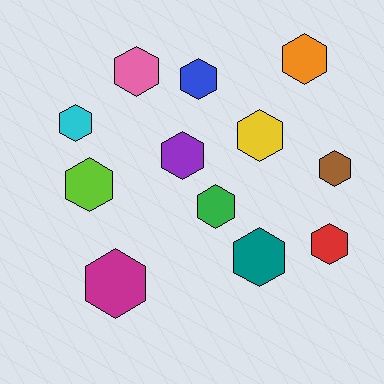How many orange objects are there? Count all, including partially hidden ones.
There is 1 orange object.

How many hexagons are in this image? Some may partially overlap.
There are 12 hexagons.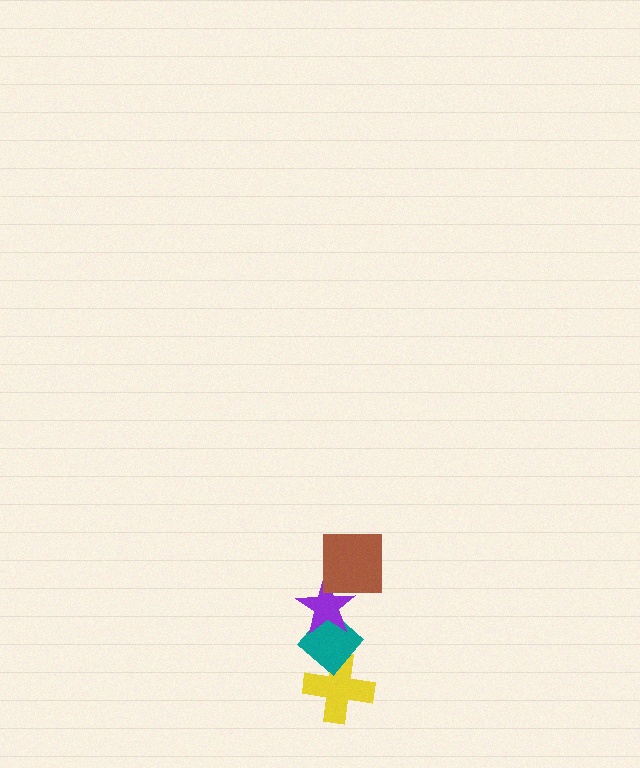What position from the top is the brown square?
The brown square is 1st from the top.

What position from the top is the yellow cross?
The yellow cross is 4th from the top.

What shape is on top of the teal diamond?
The purple star is on top of the teal diamond.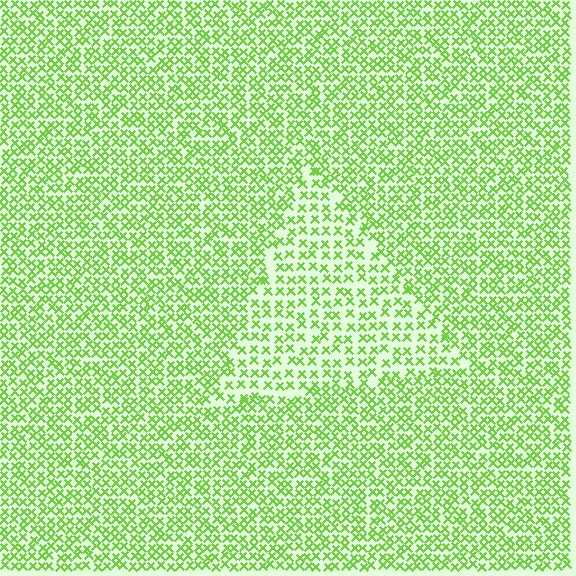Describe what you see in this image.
The image contains small lime elements arranged at two different densities. A triangle-shaped region is visible where the elements are less densely packed than the surrounding area.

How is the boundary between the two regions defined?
The boundary is defined by a change in element density (approximately 1.7x ratio). All elements are the same color, size, and shape.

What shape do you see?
I see a triangle.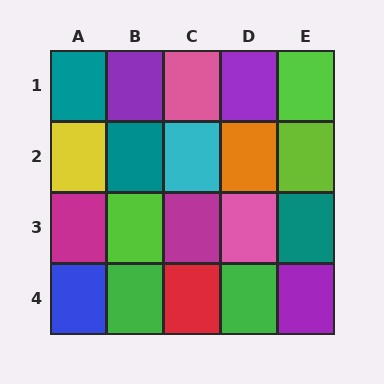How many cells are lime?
3 cells are lime.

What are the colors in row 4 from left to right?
Blue, green, red, green, purple.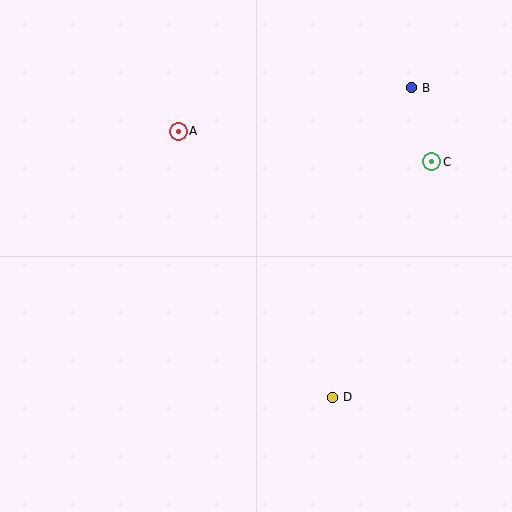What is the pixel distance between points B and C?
The distance between B and C is 77 pixels.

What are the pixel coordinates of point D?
Point D is at (332, 397).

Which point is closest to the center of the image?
Point A at (178, 131) is closest to the center.